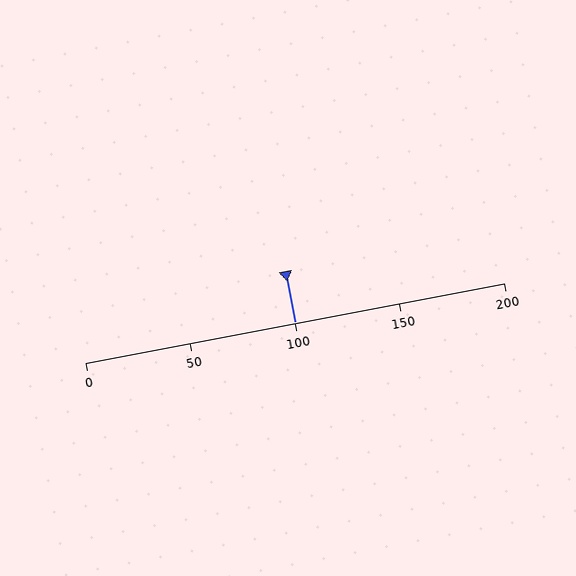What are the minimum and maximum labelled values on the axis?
The axis runs from 0 to 200.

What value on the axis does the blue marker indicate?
The marker indicates approximately 100.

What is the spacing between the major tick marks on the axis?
The major ticks are spaced 50 apart.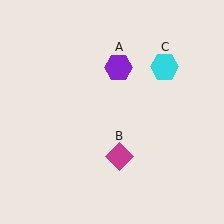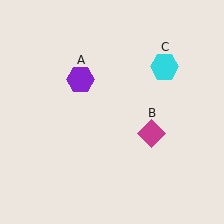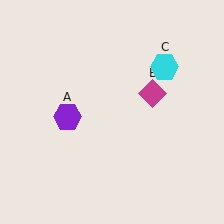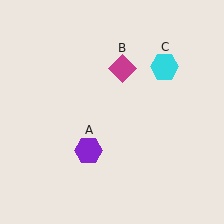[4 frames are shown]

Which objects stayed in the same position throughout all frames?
Cyan hexagon (object C) remained stationary.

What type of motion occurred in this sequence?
The purple hexagon (object A), magenta diamond (object B) rotated counterclockwise around the center of the scene.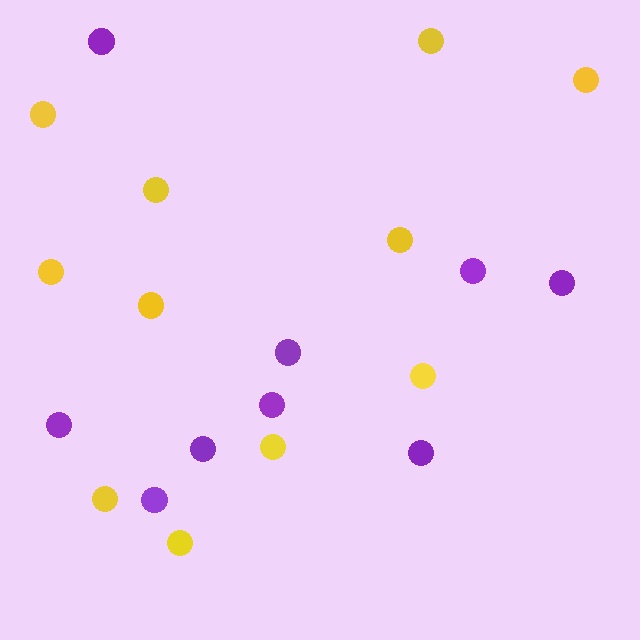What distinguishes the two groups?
There are 2 groups: one group of purple circles (9) and one group of yellow circles (11).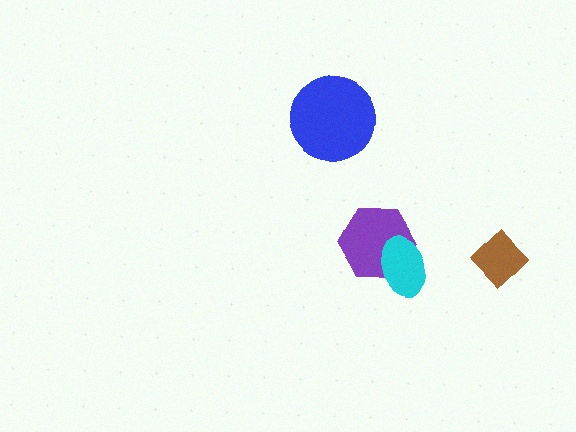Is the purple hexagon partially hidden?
Yes, it is partially covered by another shape.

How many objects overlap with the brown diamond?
0 objects overlap with the brown diamond.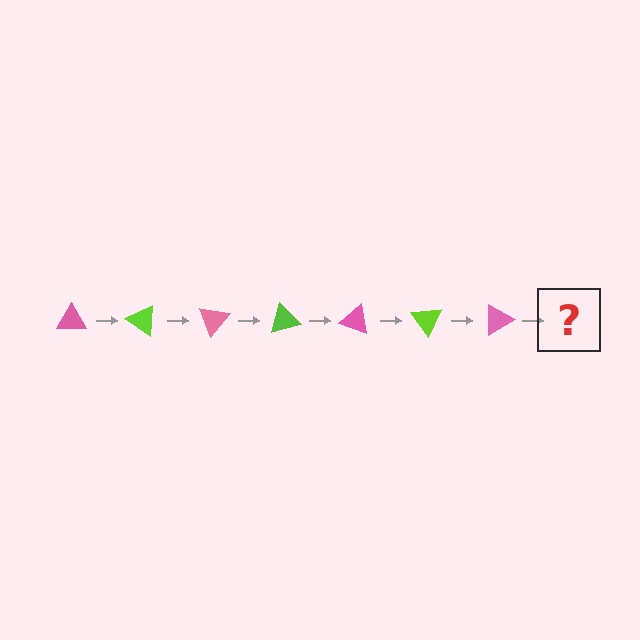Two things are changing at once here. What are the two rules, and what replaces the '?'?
The two rules are that it rotates 35 degrees each step and the color cycles through pink and lime. The '?' should be a lime triangle, rotated 245 degrees from the start.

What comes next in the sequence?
The next element should be a lime triangle, rotated 245 degrees from the start.